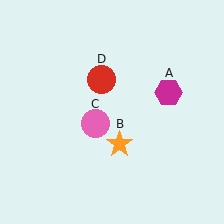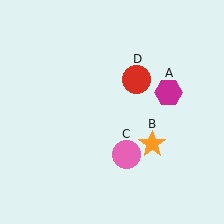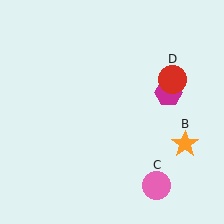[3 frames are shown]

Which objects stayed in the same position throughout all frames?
Magenta hexagon (object A) remained stationary.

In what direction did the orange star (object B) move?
The orange star (object B) moved right.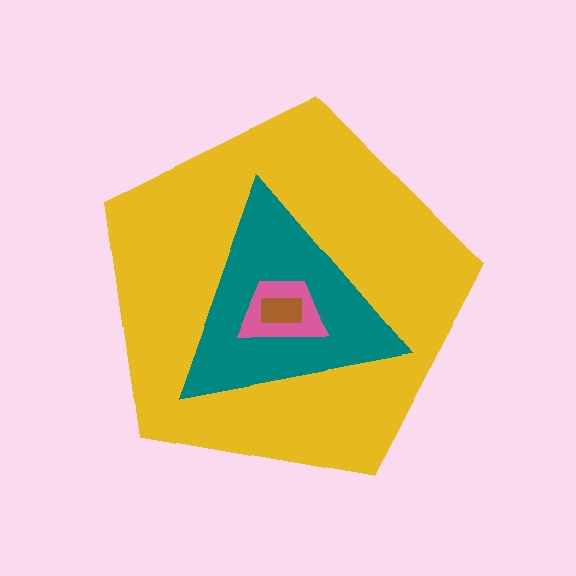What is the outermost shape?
The yellow pentagon.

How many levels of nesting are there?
4.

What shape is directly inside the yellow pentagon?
The teal triangle.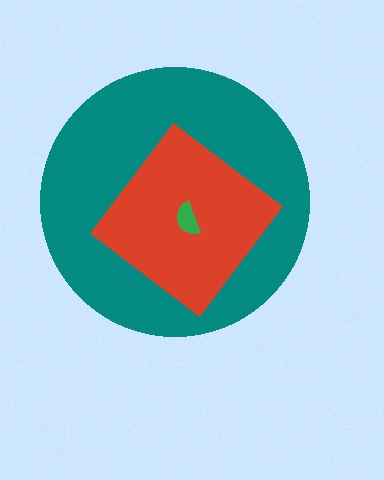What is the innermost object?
The green semicircle.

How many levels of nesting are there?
3.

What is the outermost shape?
The teal circle.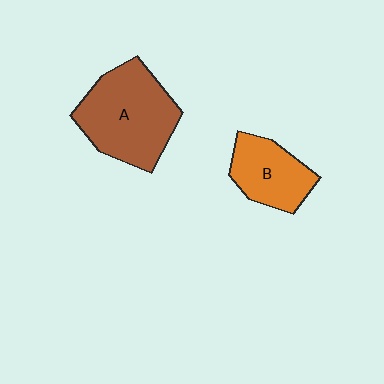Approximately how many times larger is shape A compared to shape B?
Approximately 1.7 times.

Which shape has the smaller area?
Shape B (orange).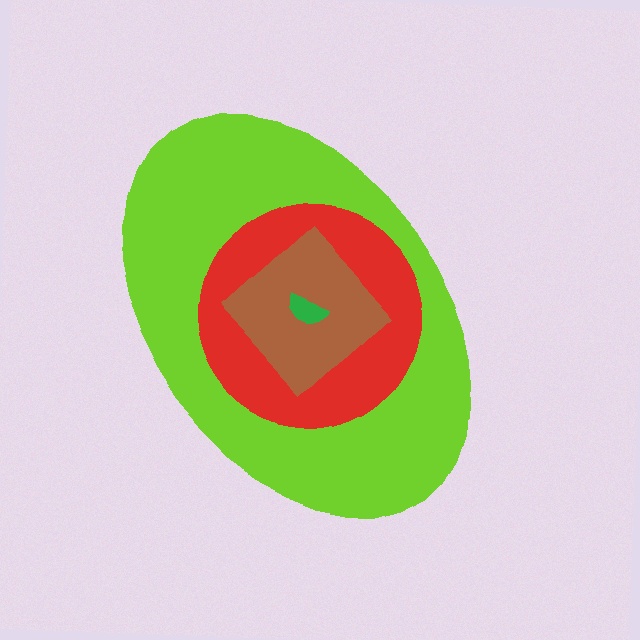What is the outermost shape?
The lime ellipse.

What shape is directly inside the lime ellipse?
The red circle.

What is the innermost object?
The green semicircle.